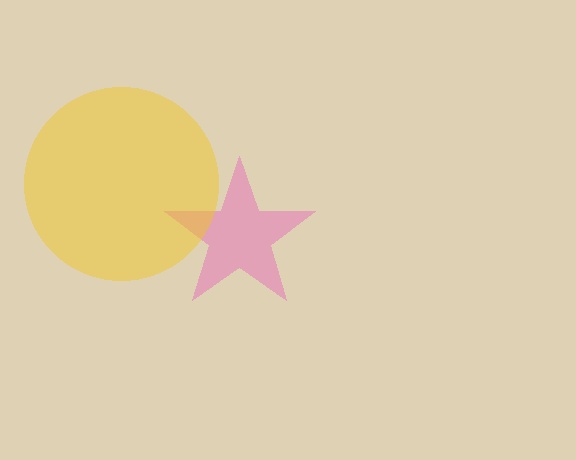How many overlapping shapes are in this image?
There are 2 overlapping shapes in the image.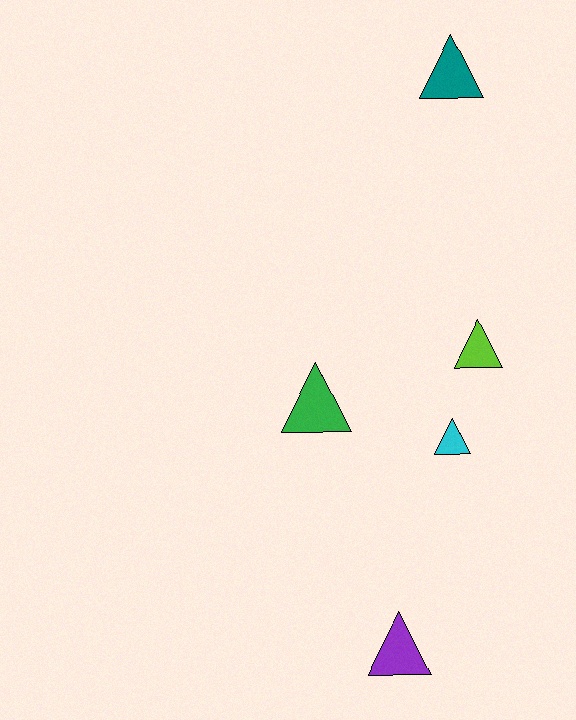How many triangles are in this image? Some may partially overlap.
There are 5 triangles.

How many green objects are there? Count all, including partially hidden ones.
There is 1 green object.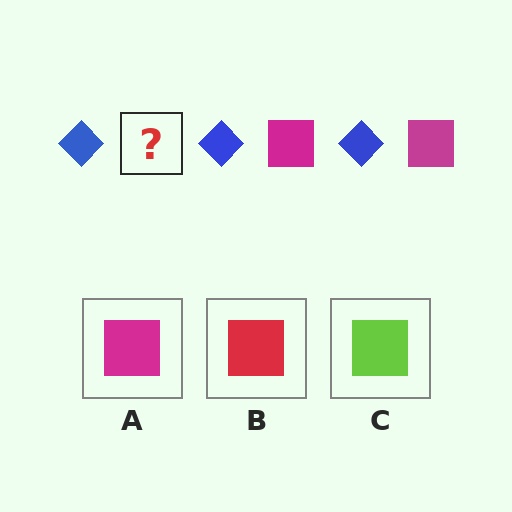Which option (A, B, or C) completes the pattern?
A.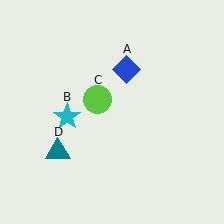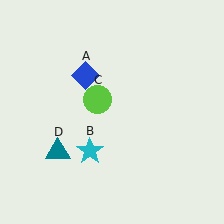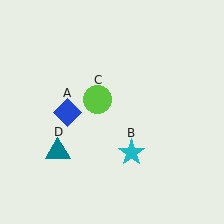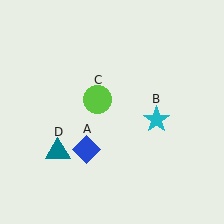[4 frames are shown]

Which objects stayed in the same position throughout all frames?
Lime circle (object C) and teal triangle (object D) remained stationary.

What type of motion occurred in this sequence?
The blue diamond (object A), cyan star (object B) rotated counterclockwise around the center of the scene.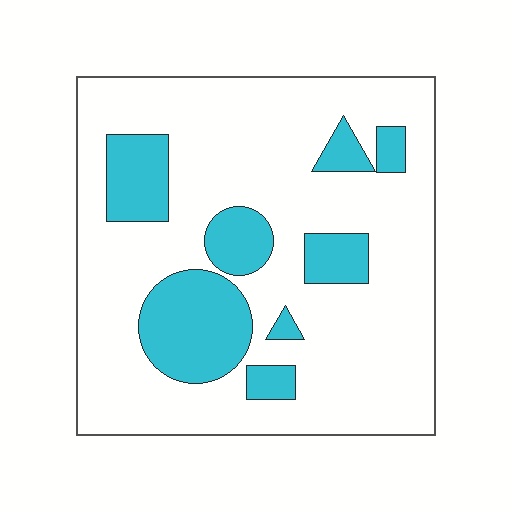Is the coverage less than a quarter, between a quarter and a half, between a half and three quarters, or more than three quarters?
Less than a quarter.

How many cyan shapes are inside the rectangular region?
8.